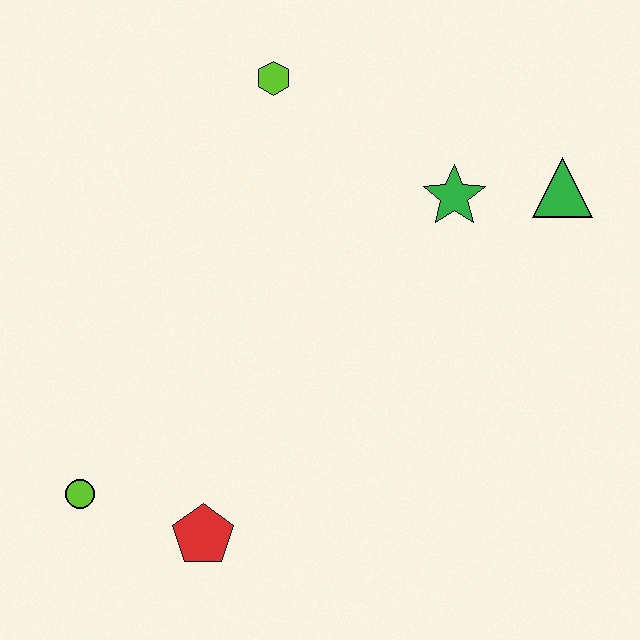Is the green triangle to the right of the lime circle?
Yes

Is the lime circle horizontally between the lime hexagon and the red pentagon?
No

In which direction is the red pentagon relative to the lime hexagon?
The red pentagon is below the lime hexagon.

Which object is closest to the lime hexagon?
The green star is closest to the lime hexagon.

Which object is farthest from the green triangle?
The lime circle is farthest from the green triangle.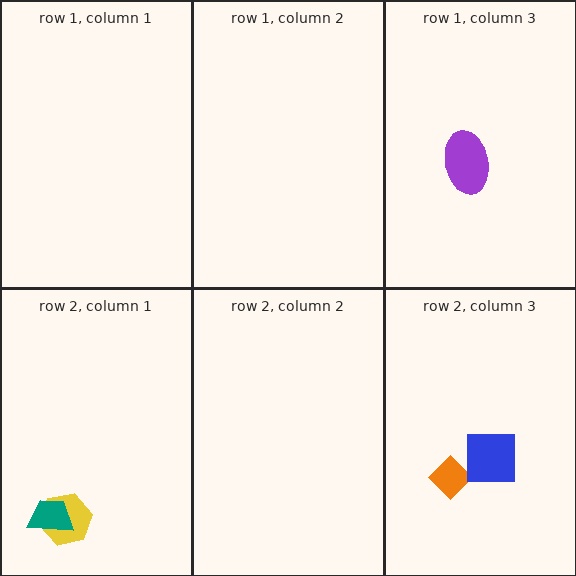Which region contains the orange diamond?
The row 2, column 3 region.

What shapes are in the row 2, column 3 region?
The orange diamond, the blue square.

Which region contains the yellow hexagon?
The row 2, column 1 region.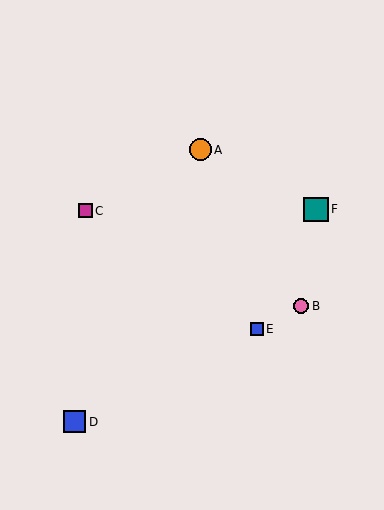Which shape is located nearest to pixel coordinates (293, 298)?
The pink circle (labeled B) at (301, 306) is nearest to that location.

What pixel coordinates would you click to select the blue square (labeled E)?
Click at (257, 329) to select the blue square E.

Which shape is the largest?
The teal square (labeled F) is the largest.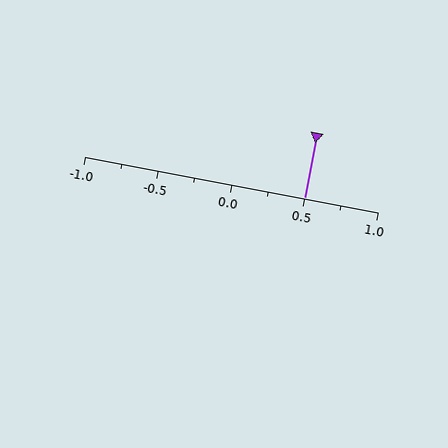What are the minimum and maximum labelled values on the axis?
The axis runs from -1.0 to 1.0.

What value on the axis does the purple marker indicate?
The marker indicates approximately 0.5.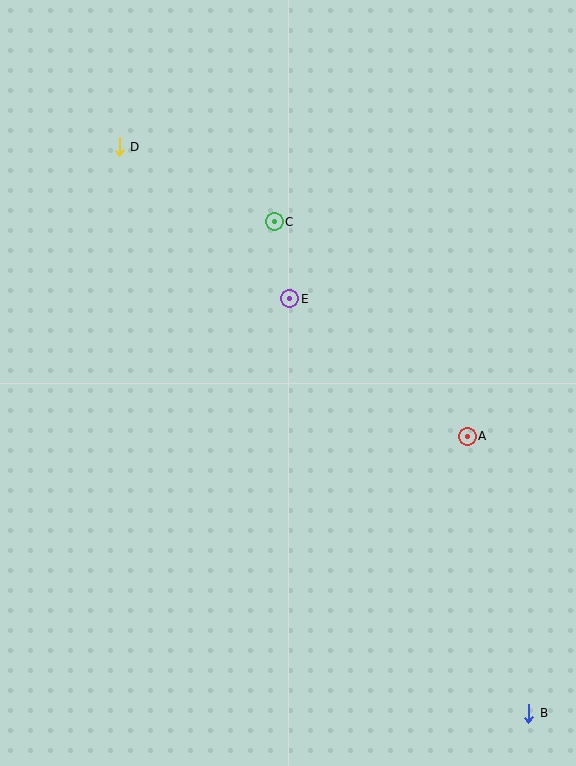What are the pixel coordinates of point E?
Point E is at (290, 299).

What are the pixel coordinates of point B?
Point B is at (529, 713).